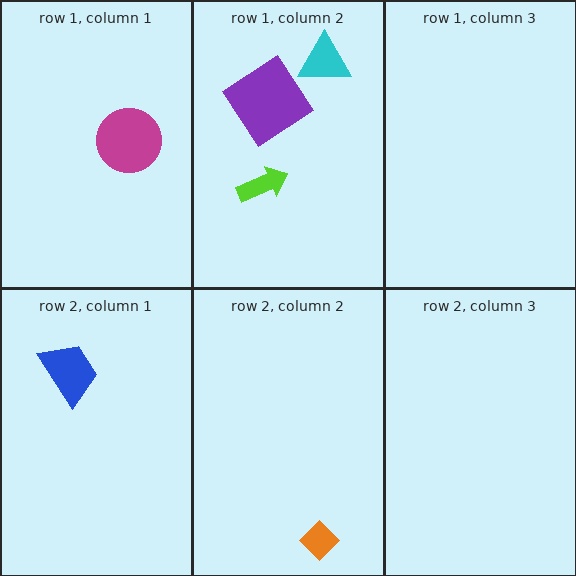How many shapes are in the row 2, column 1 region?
1.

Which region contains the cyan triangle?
The row 1, column 2 region.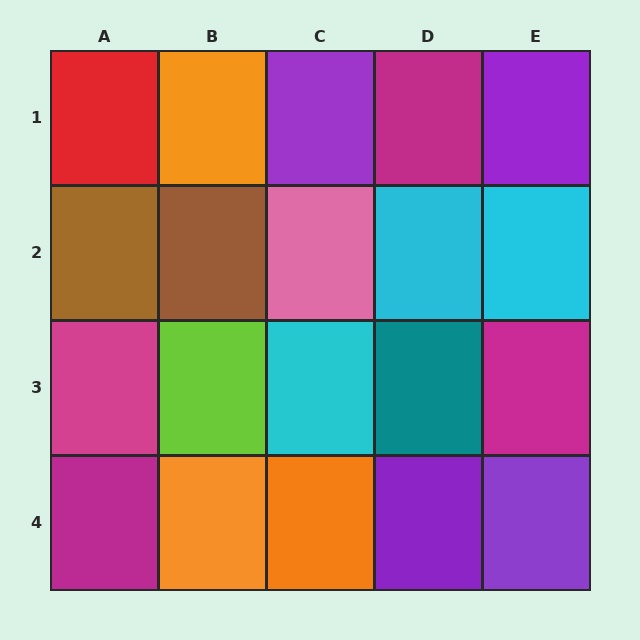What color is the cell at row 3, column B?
Lime.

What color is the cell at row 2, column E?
Cyan.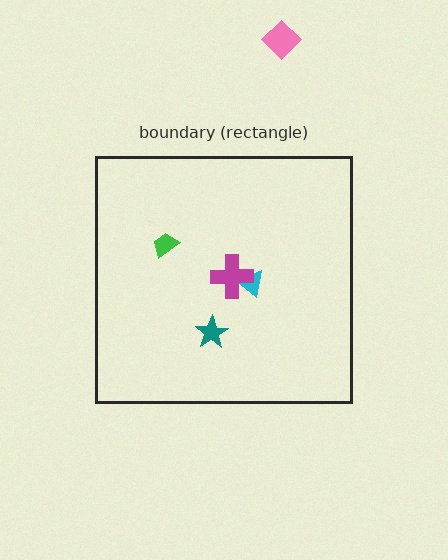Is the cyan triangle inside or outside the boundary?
Inside.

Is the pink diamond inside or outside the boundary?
Outside.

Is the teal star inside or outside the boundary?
Inside.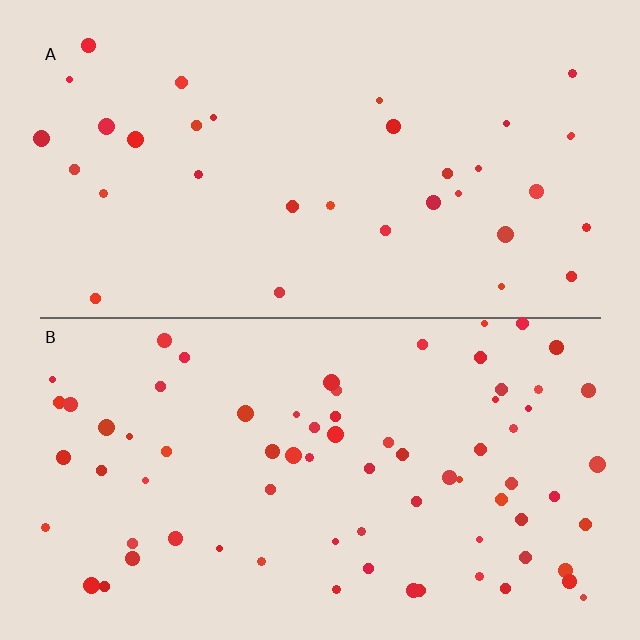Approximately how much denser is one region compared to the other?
Approximately 2.2× — region B over region A.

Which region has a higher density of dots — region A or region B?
B (the bottom).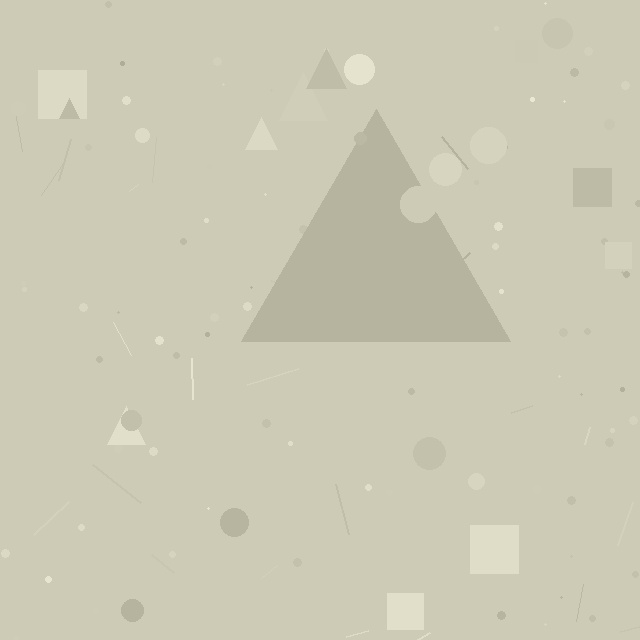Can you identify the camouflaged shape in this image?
The camouflaged shape is a triangle.